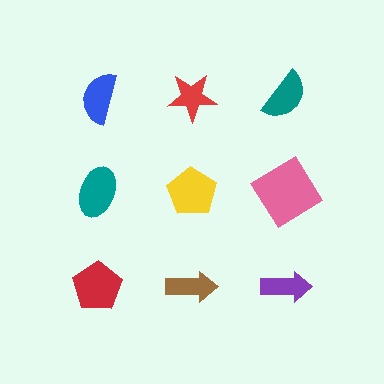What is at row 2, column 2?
A yellow pentagon.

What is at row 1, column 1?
A blue semicircle.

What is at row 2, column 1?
A teal ellipse.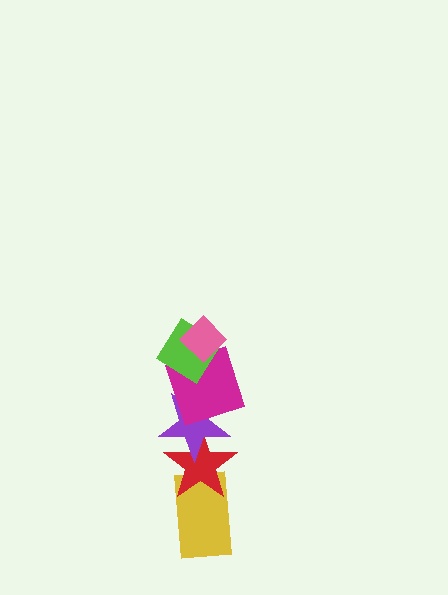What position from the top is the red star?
The red star is 5th from the top.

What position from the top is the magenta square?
The magenta square is 3rd from the top.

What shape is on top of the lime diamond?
The pink diamond is on top of the lime diamond.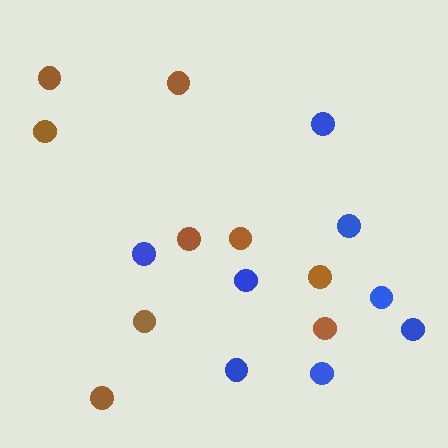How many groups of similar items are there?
There are 2 groups: one group of brown circles (9) and one group of blue circles (8).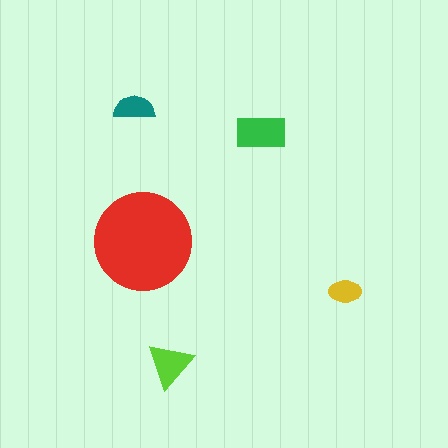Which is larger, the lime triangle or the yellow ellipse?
The lime triangle.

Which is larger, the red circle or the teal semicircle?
The red circle.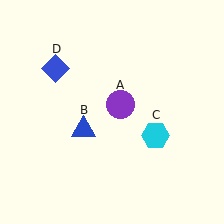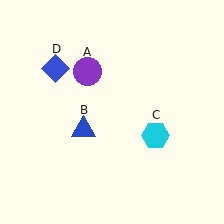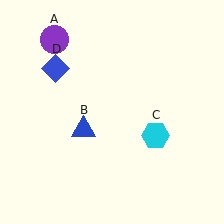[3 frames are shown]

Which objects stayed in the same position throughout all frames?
Blue triangle (object B) and cyan hexagon (object C) and blue diamond (object D) remained stationary.